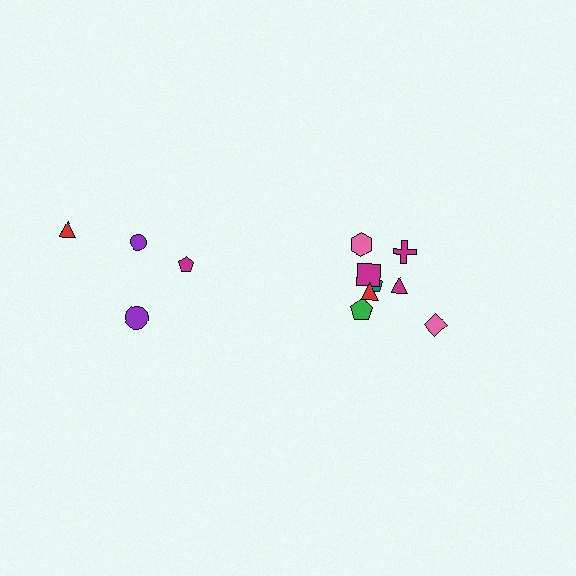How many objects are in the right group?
There are 8 objects.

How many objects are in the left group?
There are 4 objects.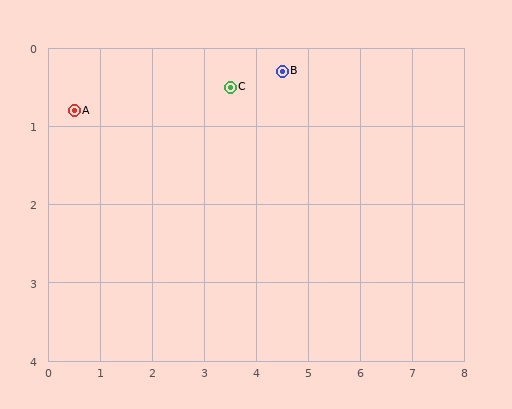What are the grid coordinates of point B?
Point B is at approximately (4.5, 0.3).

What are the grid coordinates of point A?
Point A is at approximately (0.5, 0.8).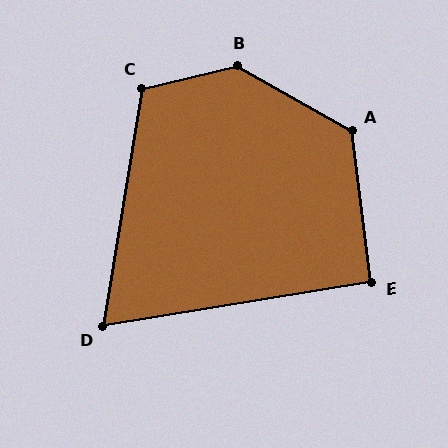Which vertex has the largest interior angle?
B, at approximately 137 degrees.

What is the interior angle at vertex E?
Approximately 92 degrees (approximately right).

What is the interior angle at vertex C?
Approximately 112 degrees (obtuse).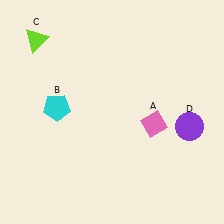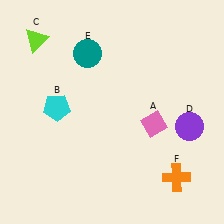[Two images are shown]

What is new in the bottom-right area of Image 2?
An orange cross (F) was added in the bottom-right area of Image 2.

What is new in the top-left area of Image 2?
A teal circle (E) was added in the top-left area of Image 2.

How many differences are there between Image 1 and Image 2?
There are 2 differences between the two images.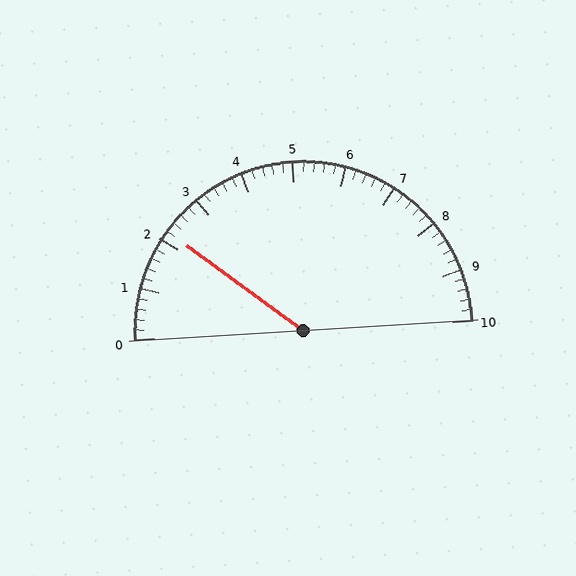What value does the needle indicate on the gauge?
The needle indicates approximately 2.2.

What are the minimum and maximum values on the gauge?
The gauge ranges from 0 to 10.